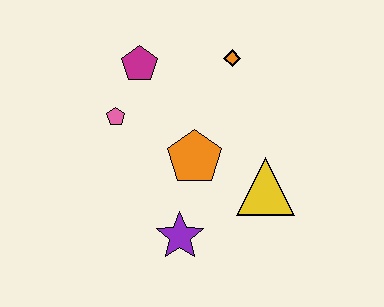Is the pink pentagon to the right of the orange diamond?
No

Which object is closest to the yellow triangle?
The orange pentagon is closest to the yellow triangle.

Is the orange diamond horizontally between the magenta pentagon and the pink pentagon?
No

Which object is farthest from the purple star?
The orange diamond is farthest from the purple star.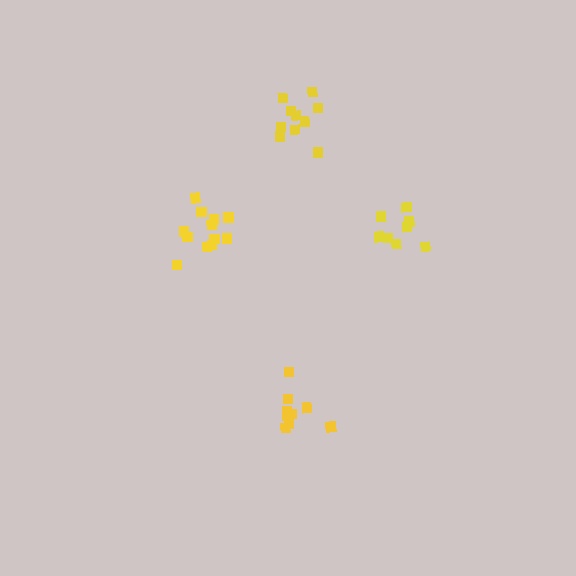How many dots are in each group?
Group 1: 9 dots, Group 2: 10 dots, Group 3: 8 dots, Group 4: 12 dots (39 total).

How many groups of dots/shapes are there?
There are 4 groups.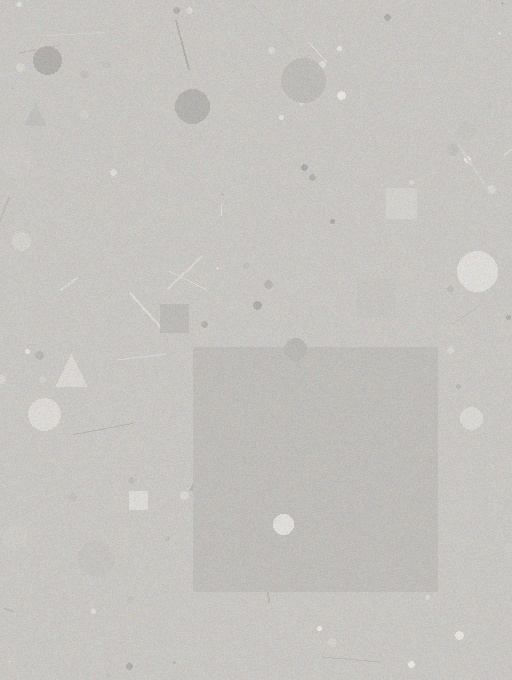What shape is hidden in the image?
A square is hidden in the image.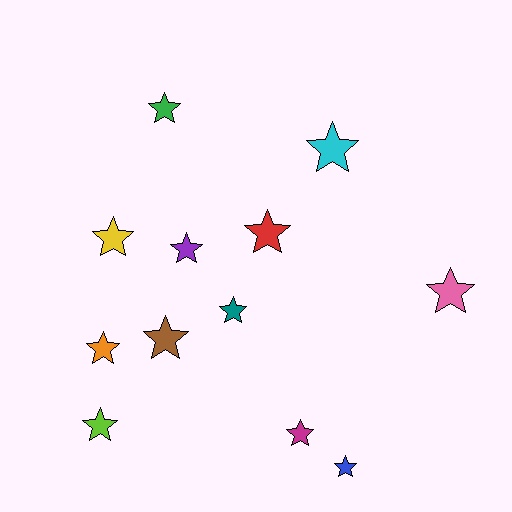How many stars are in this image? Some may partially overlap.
There are 12 stars.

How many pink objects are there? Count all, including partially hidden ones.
There is 1 pink object.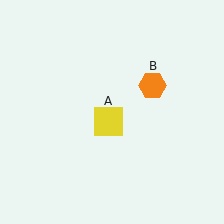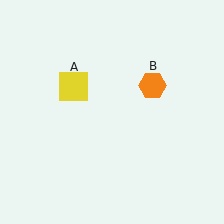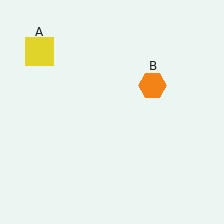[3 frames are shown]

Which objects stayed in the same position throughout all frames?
Orange hexagon (object B) remained stationary.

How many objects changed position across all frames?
1 object changed position: yellow square (object A).